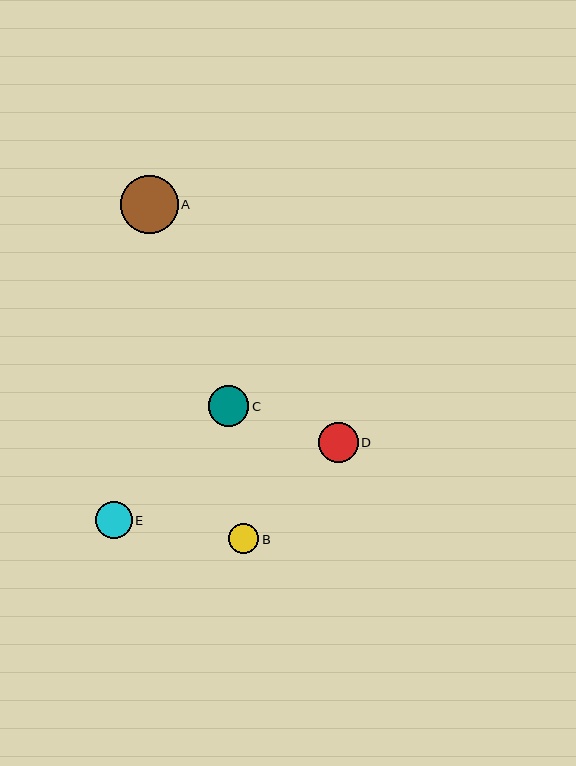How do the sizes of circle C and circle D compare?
Circle C and circle D are approximately the same size.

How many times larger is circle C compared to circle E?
Circle C is approximately 1.1 times the size of circle E.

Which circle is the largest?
Circle A is the largest with a size of approximately 58 pixels.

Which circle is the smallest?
Circle B is the smallest with a size of approximately 30 pixels.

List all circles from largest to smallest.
From largest to smallest: A, C, D, E, B.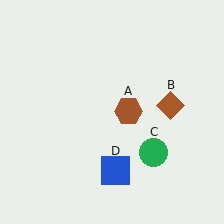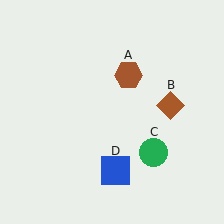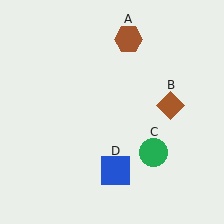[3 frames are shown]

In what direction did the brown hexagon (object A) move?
The brown hexagon (object A) moved up.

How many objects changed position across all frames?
1 object changed position: brown hexagon (object A).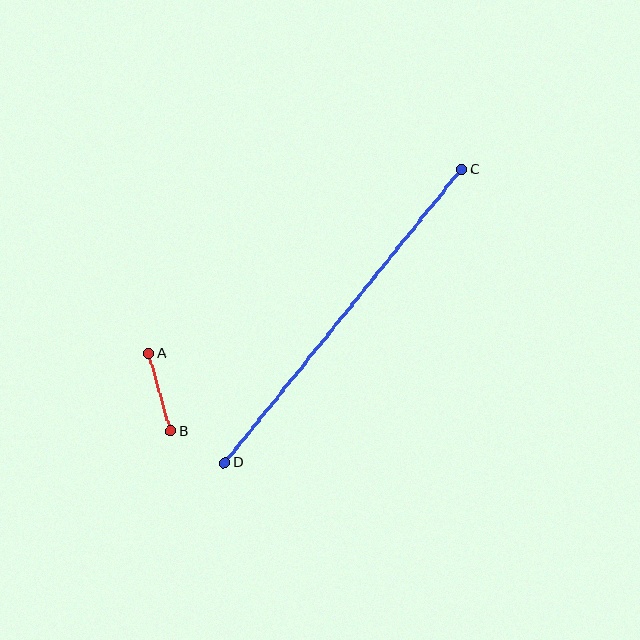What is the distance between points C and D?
The distance is approximately 377 pixels.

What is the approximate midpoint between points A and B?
The midpoint is at approximately (160, 392) pixels.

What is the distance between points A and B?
The distance is approximately 81 pixels.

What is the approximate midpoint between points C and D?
The midpoint is at approximately (343, 316) pixels.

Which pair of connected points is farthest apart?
Points C and D are farthest apart.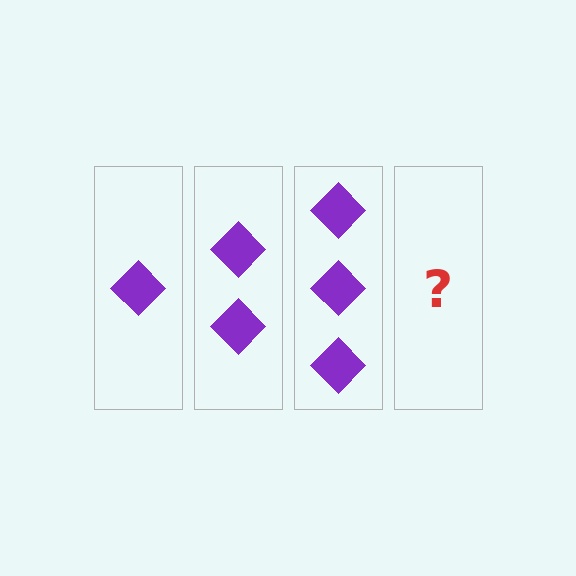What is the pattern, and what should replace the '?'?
The pattern is that each step adds one more diamond. The '?' should be 4 diamonds.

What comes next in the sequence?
The next element should be 4 diamonds.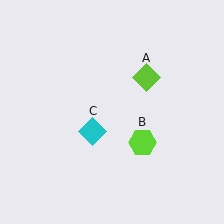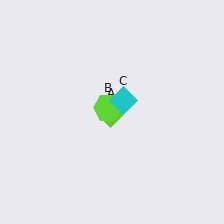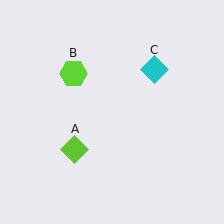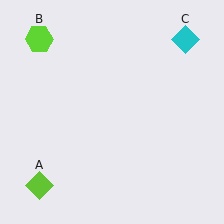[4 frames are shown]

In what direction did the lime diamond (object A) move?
The lime diamond (object A) moved down and to the left.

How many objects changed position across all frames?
3 objects changed position: lime diamond (object A), lime hexagon (object B), cyan diamond (object C).